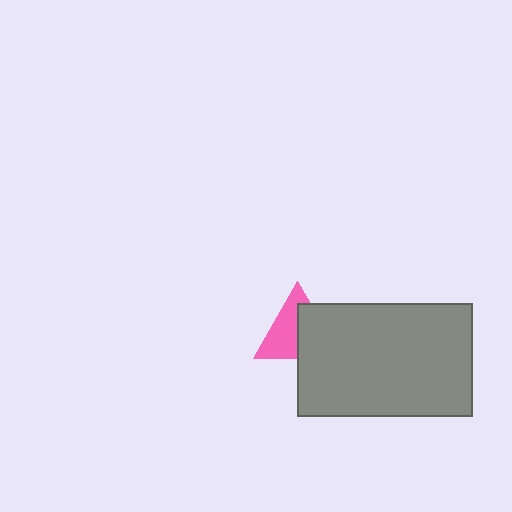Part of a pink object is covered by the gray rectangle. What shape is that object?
It is a triangle.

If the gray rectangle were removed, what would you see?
You would see the complete pink triangle.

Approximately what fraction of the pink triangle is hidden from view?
Roughly 46% of the pink triangle is hidden behind the gray rectangle.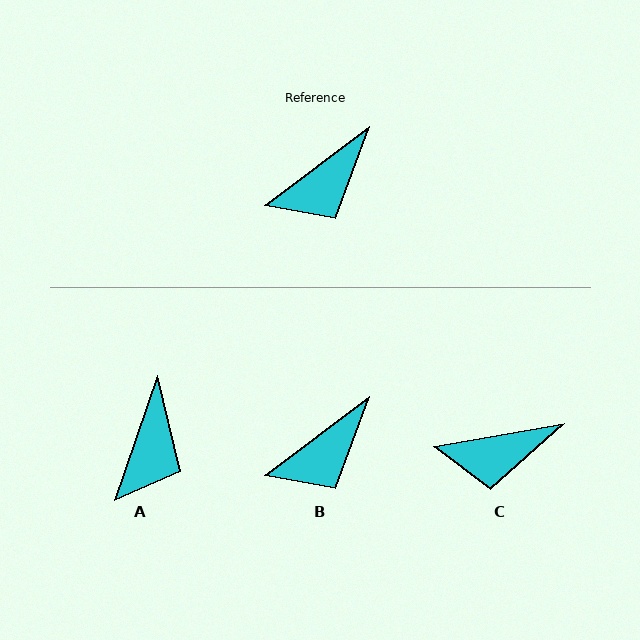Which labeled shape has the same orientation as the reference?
B.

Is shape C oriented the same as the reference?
No, it is off by about 27 degrees.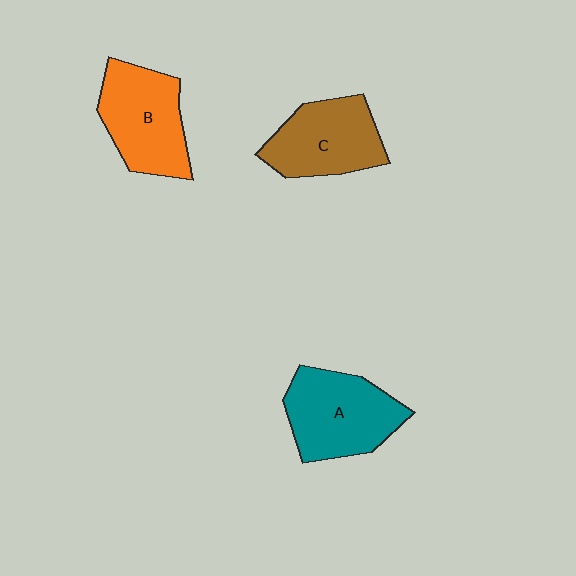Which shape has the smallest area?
Shape C (brown).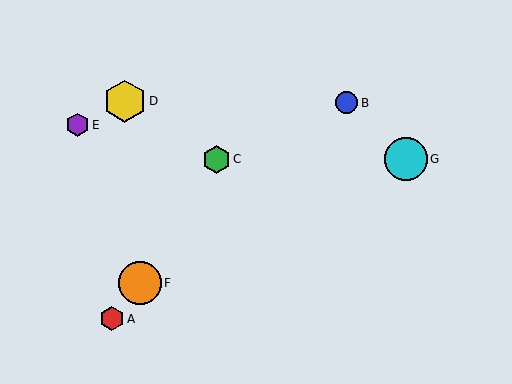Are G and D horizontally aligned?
No, G is at y≈159 and D is at y≈101.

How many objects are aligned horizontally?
2 objects (C, G) are aligned horizontally.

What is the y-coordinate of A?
Object A is at y≈319.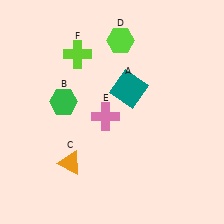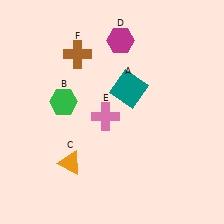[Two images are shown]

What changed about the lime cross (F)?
In Image 1, F is lime. In Image 2, it changed to brown.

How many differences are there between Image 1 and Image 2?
There are 2 differences between the two images.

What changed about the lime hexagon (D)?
In Image 1, D is lime. In Image 2, it changed to magenta.